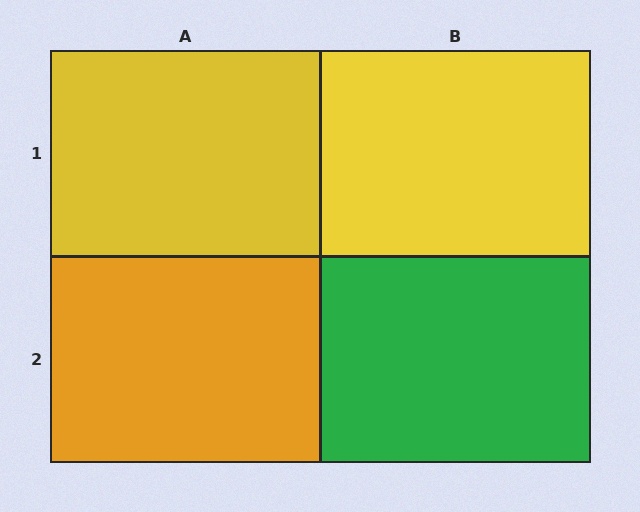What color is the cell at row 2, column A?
Orange.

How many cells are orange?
1 cell is orange.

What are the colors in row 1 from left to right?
Yellow, yellow.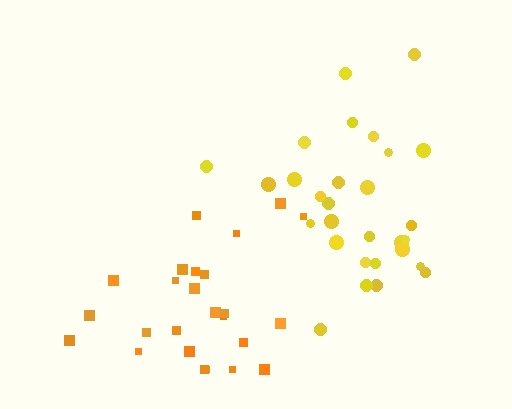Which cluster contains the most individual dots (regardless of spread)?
Yellow (29).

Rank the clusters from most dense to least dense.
orange, yellow.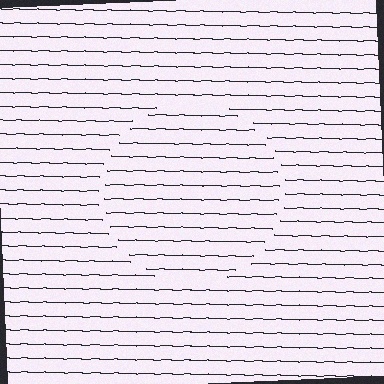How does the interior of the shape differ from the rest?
The interior of the shape contains the same grating, shifted by half a period — the contour is defined by the phase discontinuity where line-ends from the inner and outer gratings abut.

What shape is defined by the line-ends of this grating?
An illusory circle. The interior of the shape contains the same grating, shifted by half a period — the contour is defined by the phase discontinuity where line-ends from the inner and outer gratings abut.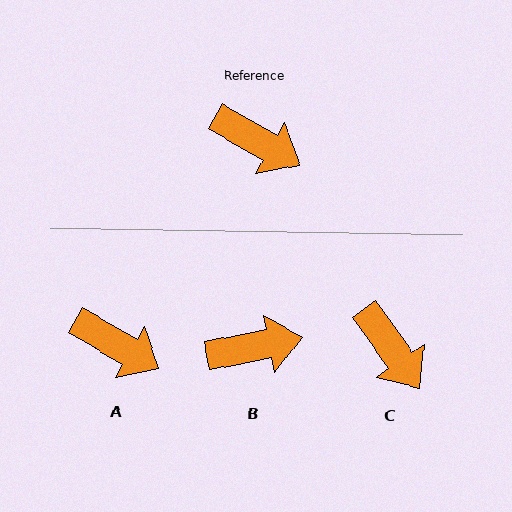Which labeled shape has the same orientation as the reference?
A.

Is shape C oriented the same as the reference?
No, it is off by about 25 degrees.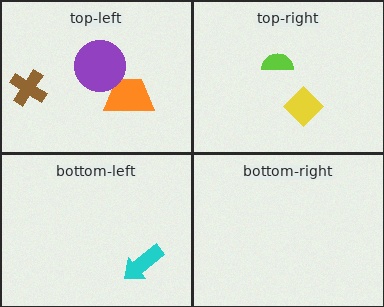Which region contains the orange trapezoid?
The top-left region.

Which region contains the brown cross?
The top-left region.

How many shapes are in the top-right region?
2.